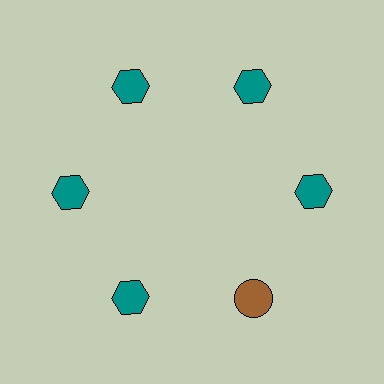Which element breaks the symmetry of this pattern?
The brown circle at roughly the 5 o'clock position breaks the symmetry. All other shapes are teal hexagons.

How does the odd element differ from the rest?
It differs in both color (brown instead of teal) and shape (circle instead of hexagon).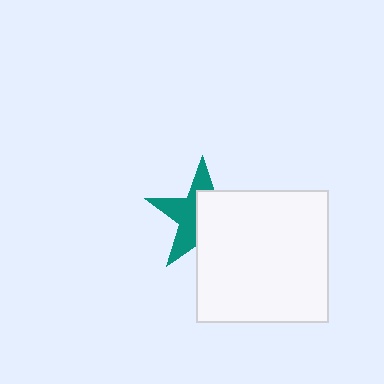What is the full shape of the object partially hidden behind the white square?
The partially hidden object is a teal star.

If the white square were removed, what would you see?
You would see the complete teal star.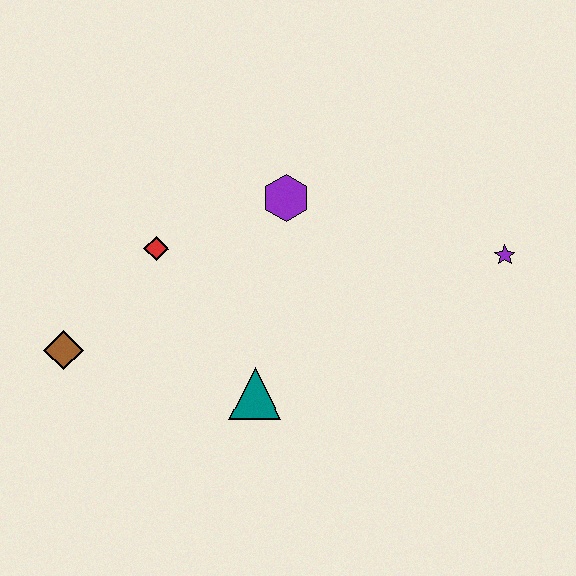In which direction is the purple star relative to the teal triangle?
The purple star is to the right of the teal triangle.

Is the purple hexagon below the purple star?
No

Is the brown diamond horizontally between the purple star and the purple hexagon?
No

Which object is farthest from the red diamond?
The purple star is farthest from the red diamond.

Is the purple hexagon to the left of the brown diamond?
No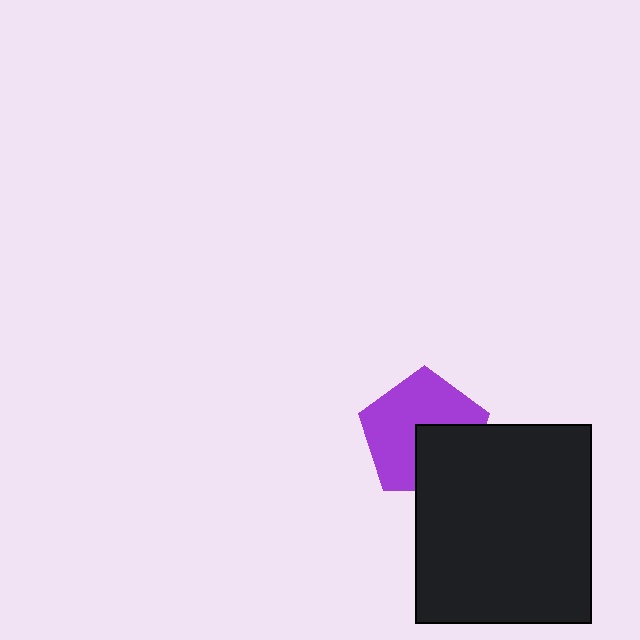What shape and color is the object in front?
The object in front is a black rectangle.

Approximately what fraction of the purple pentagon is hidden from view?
Roughly 36% of the purple pentagon is hidden behind the black rectangle.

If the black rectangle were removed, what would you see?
You would see the complete purple pentagon.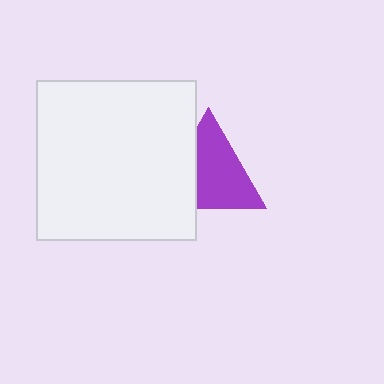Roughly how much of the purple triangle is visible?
Most of it is visible (roughly 67%).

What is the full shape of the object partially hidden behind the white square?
The partially hidden object is a purple triangle.